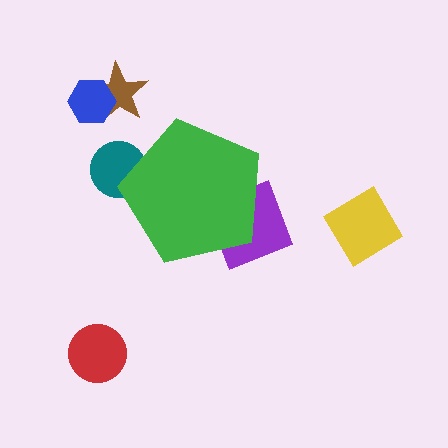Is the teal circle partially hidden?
Yes, the teal circle is partially hidden behind the green pentagon.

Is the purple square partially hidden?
Yes, the purple square is partially hidden behind the green pentagon.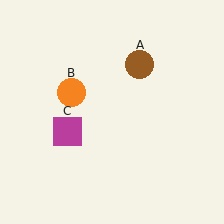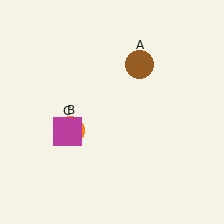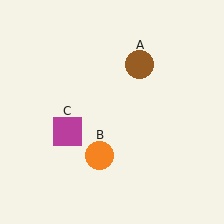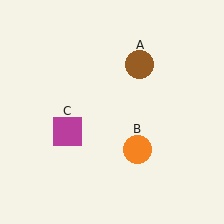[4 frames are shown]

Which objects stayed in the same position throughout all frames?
Brown circle (object A) and magenta square (object C) remained stationary.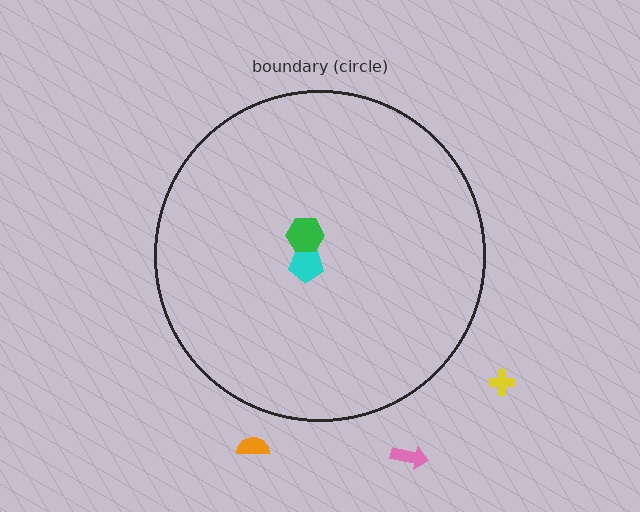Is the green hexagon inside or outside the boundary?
Inside.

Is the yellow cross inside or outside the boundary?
Outside.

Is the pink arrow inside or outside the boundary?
Outside.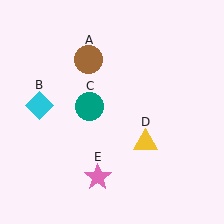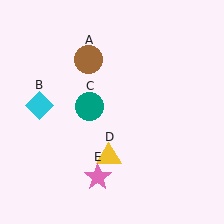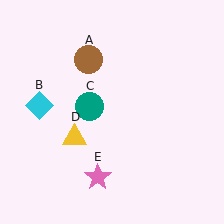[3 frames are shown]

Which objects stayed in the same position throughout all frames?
Brown circle (object A) and cyan diamond (object B) and teal circle (object C) and pink star (object E) remained stationary.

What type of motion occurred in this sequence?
The yellow triangle (object D) rotated clockwise around the center of the scene.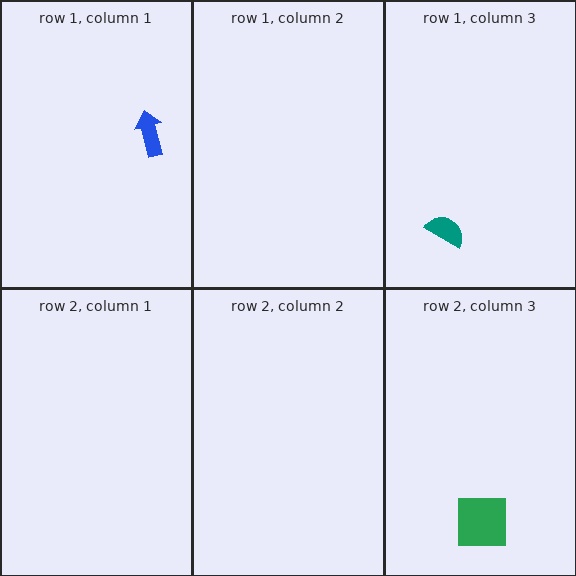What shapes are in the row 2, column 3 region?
The green square.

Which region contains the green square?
The row 2, column 3 region.